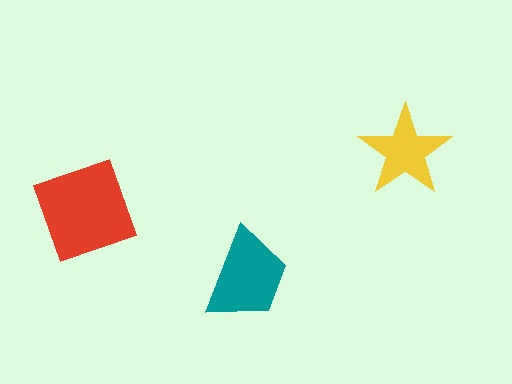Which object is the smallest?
The yellow star.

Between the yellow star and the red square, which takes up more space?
The red square.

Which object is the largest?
The red square.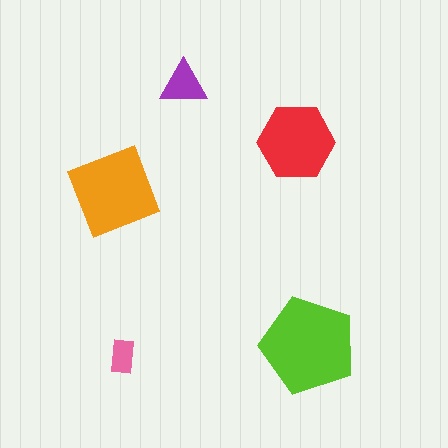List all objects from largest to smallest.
The lime pentagon, the orange diamond, the red hexagon, the purple triangle, the pink rectangle.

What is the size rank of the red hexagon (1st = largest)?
3rd.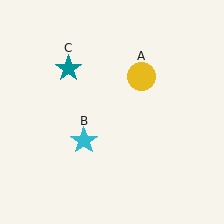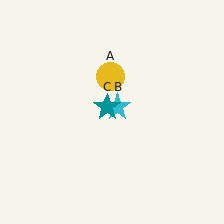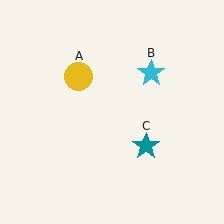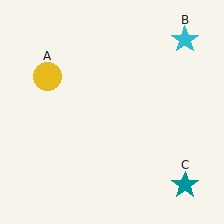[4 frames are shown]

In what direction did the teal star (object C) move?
The teal star (object C) moved down and to the right.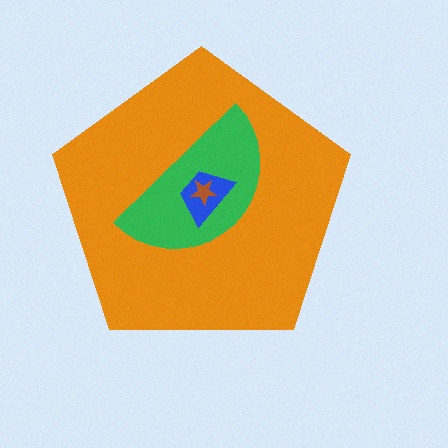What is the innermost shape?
The brown star.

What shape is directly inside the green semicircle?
The blue trapezoid.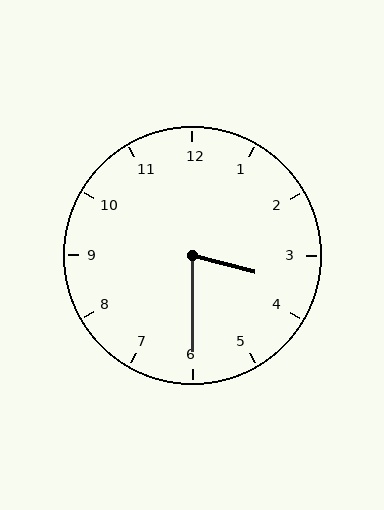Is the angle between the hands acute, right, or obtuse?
It is acute.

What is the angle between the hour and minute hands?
Approximately 75 degrees.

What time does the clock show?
3:30.